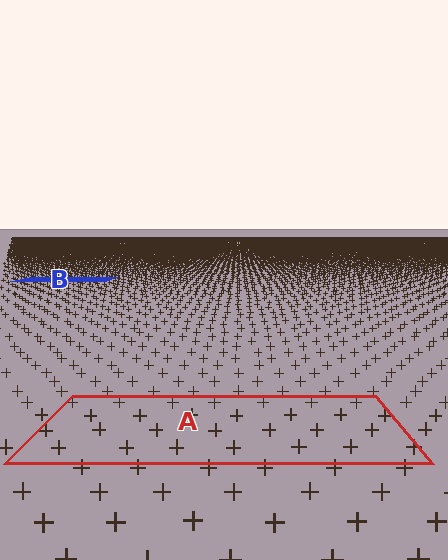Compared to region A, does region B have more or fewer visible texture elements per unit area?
Region B has more texture elements per unit area — they are packed more densely because it is farther away.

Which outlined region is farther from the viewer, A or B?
Region B is farther from the viewer — the texture elements inside it appear smaller and more densely packed.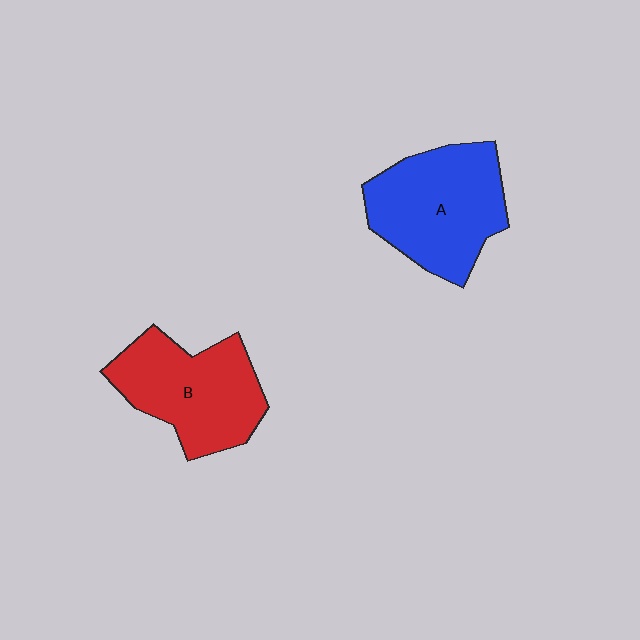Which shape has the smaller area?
Shape B (red).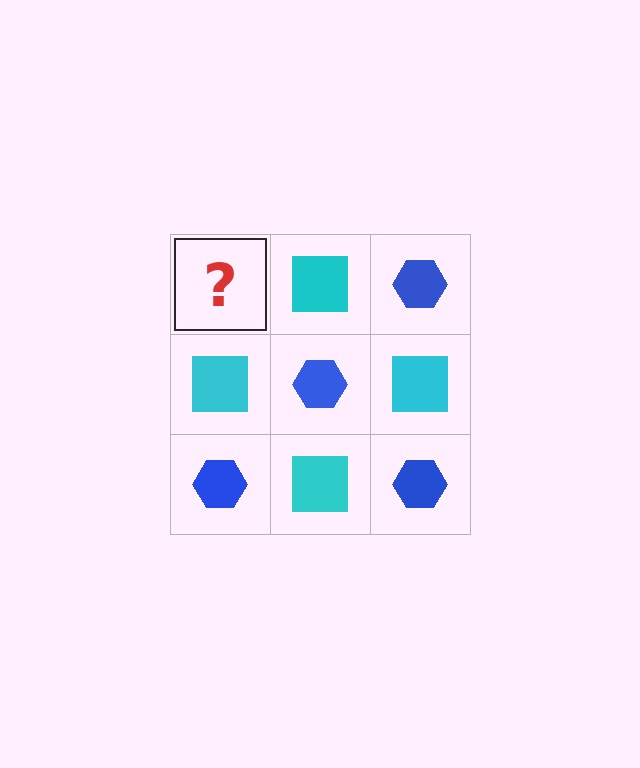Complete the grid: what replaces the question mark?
The question mark should be replaced with a blue hexagon.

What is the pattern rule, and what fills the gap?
The rule is that it alternates blue hexagon and cyan square in a checkerboard pattern. The gap should be filled with a blue hexagon.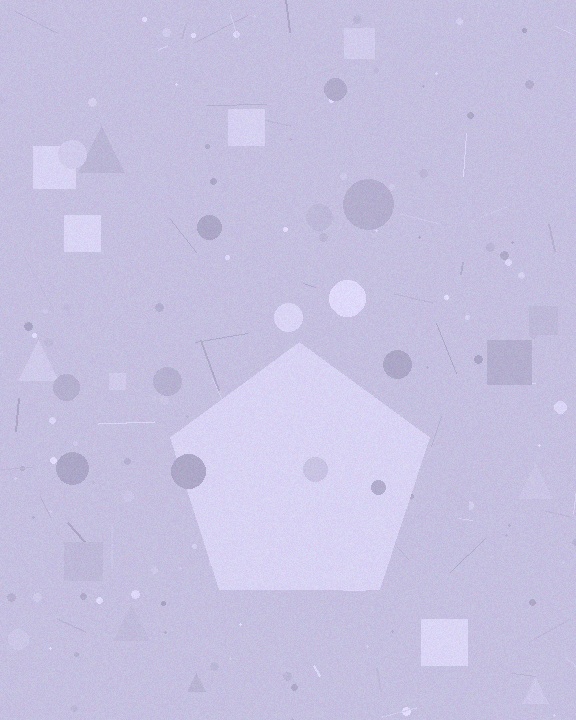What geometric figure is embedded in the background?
A pentagon is embedded in the background.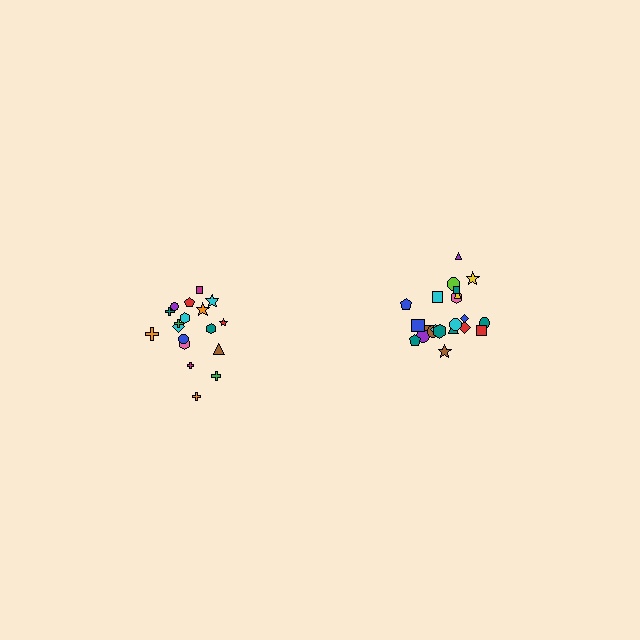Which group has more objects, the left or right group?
The right group.